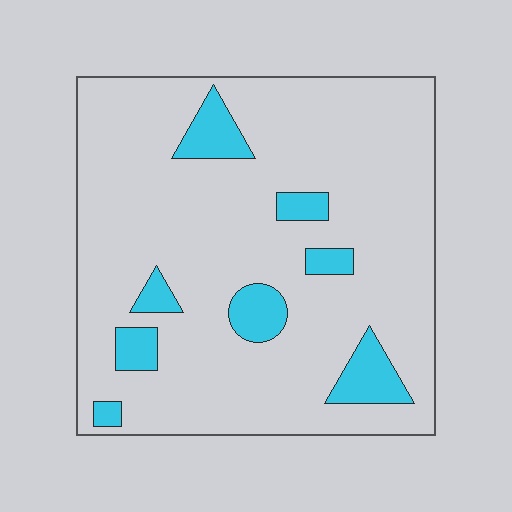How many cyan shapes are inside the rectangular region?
8.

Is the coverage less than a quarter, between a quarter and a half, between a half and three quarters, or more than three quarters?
Less than a quarter.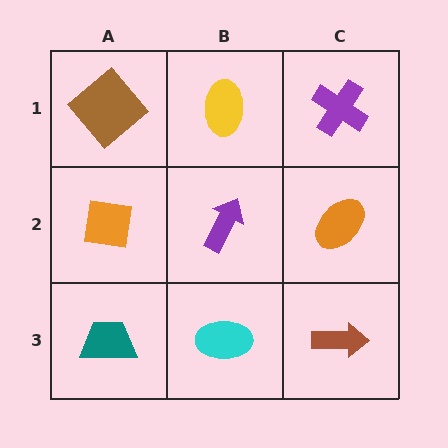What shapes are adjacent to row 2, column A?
A brown diamond (row 1, column A), a teal trapezoid (row 3, column A), a purple arrow (row 2, column B).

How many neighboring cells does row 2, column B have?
4.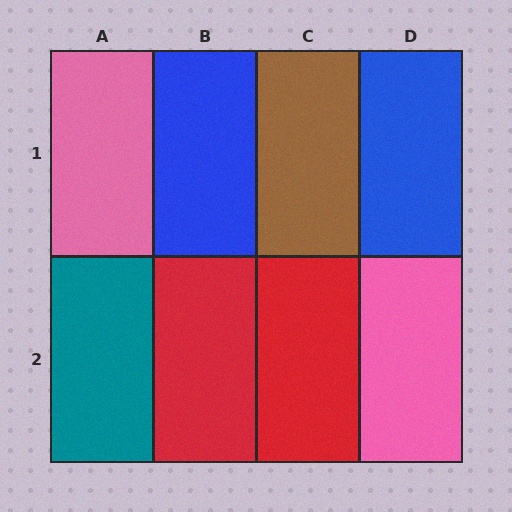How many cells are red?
2 cells are red.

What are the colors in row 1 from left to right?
Pink, blue, brown, blue.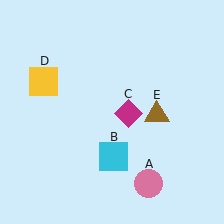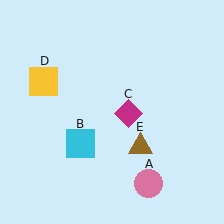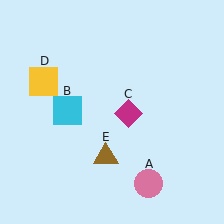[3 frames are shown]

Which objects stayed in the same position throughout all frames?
Pink circle (object A) and magenta diamond (object C) and yellow square (object D) remained stationary.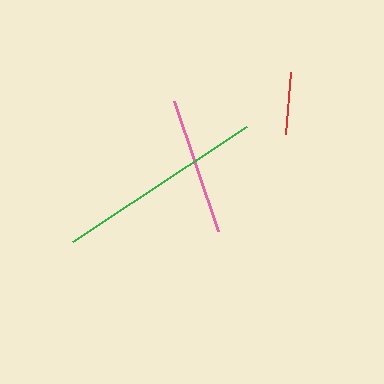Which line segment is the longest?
The green line is the longest at approximately 208 pixels.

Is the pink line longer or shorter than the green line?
The green line is longer than the pink line.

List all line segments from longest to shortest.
From longest to shortest: green, pink, red.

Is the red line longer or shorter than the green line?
The green line is longer than the red line.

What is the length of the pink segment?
The pink segment is approximately 137 pixels long.